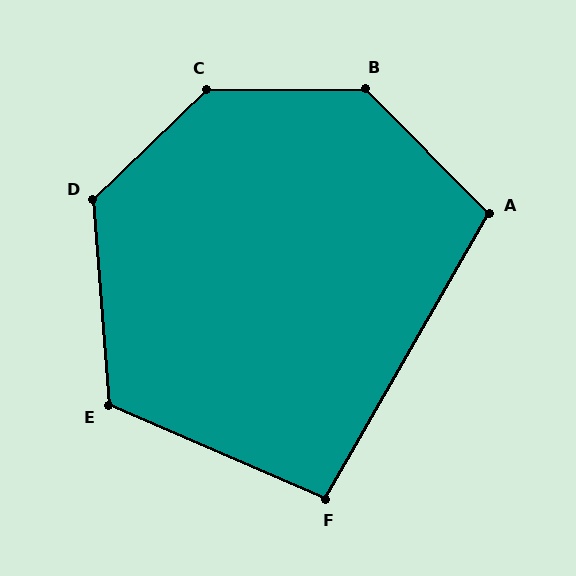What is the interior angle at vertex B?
Approximately 134 degrees (obtuse).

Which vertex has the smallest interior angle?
F, at approximately 96 degrees.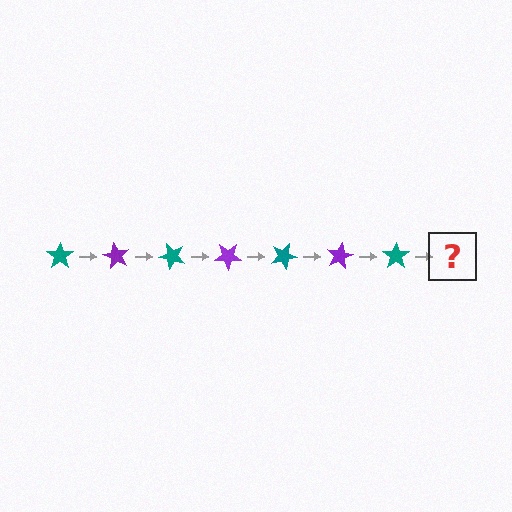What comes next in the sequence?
The next element should be a purple star, rotated 420 degrees from the start.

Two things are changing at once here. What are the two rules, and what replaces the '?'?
The two rules are that it rotates 60 degrees each step and the color cycles through teal and purple. The '?' should be a purple star, rotated 420 degrees from the start.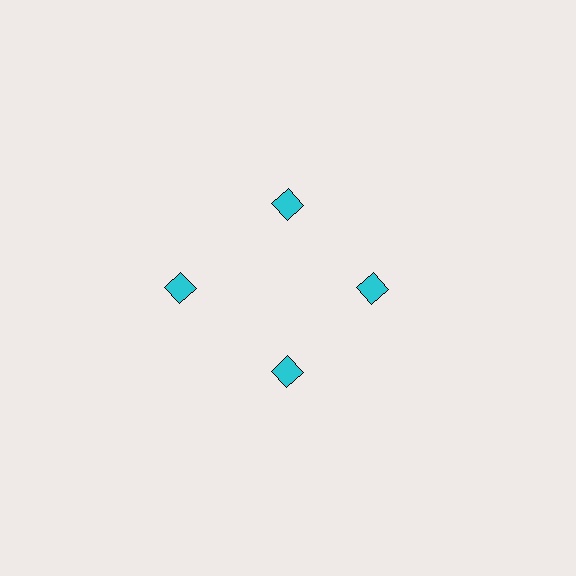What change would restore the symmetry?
The symmetry would be restored by moving it inward, back onto the ring so that all 4 squares sit at equal angles and equal distance from the center.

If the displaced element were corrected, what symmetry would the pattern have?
It would have 4-fold rotational symmetry — the pattern would map onto itself every 90 degrees.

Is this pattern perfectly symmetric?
No. The 4 cyan squares are arranged in a ring, but one element near the 9 o'clock position is pushed outward from the center, breaking the 4-fold rotational symmetry.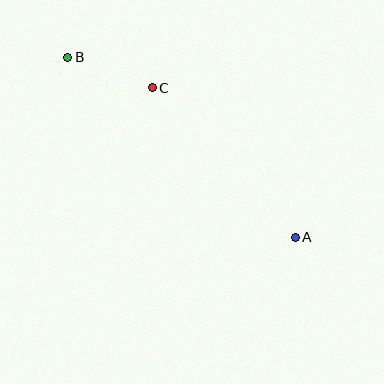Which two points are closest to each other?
Points B and C are closest to each other.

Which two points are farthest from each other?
Points A and B are farthest from each other.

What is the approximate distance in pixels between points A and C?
The distance between A and C is approximately 207 pixels.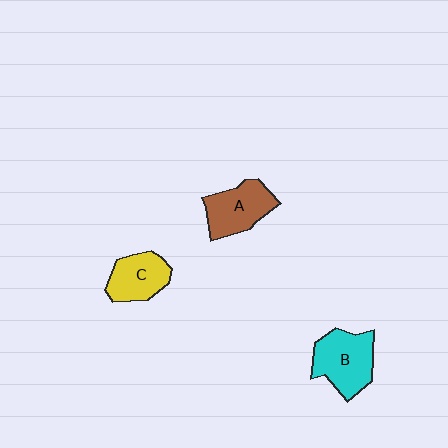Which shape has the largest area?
Shape B (cyan).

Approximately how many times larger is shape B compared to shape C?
Approximately 1.3 times.